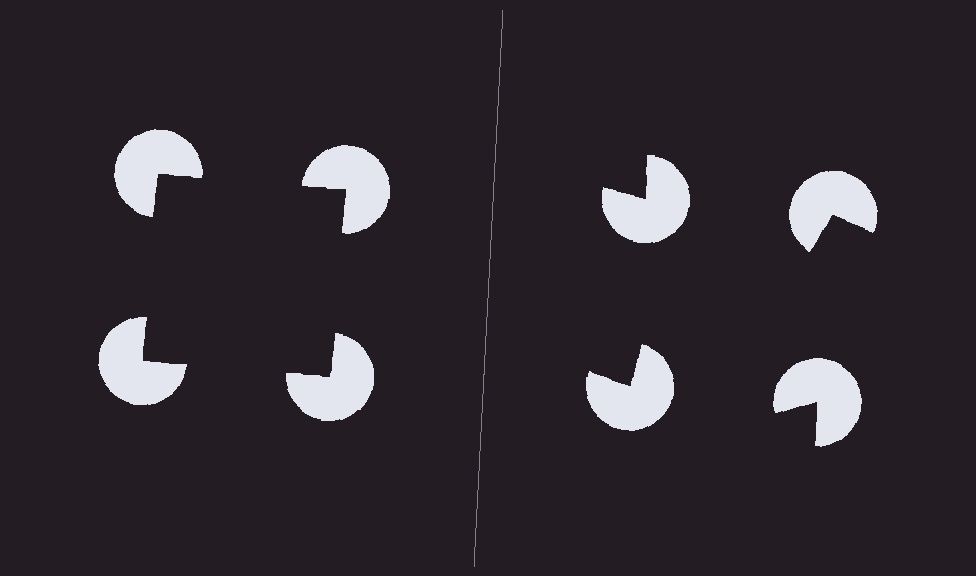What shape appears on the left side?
An illusory square.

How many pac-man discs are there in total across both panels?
8 — 4 on each side.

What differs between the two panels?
The pac-man discs are positioned identically on both sides; only the wedge orientations differ. On the left they align to a square; on the right they are misaligned.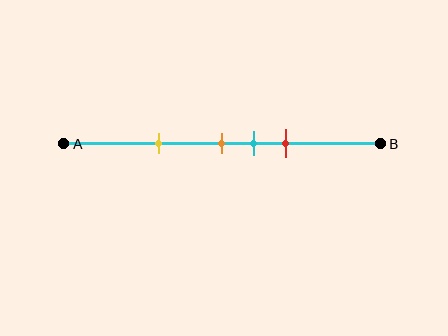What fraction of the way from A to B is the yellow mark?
The yellow mark is approximately 30% (0.3) of the way from A to B.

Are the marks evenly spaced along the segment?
No, the marks are not evenly spaced.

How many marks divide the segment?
There are 4 marks dividing the segment.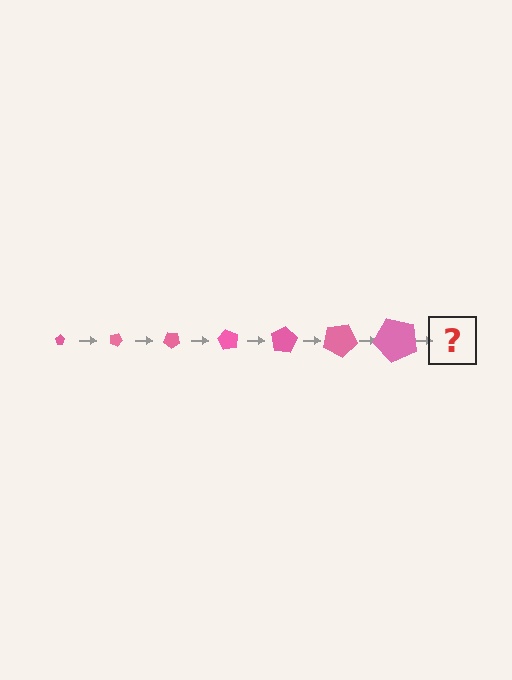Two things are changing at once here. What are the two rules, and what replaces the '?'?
The two rules are that the pentagon grows larger each step and it rotates 20 degrees each step. The '?' should be a pentagon, larger than the previous one and rotated 140 degrees from the start.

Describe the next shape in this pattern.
It should be a pentagon, larger than the previous one and rotated 140 degrees from the start.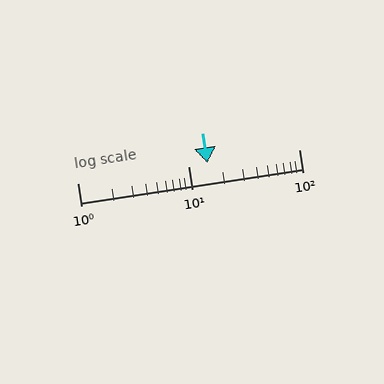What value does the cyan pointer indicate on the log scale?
The pointer indicates approximately 15.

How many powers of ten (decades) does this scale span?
The scale spans 2 decades, from 1 to 100.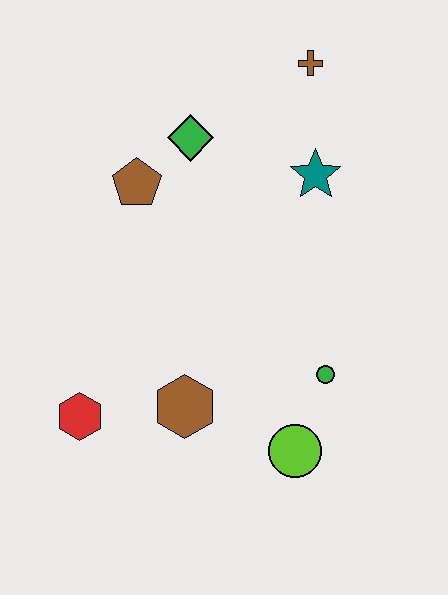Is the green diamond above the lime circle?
Yes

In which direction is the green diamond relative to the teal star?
The green diamond is to the left of the teal star.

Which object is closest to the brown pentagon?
The green diamond is closest to the brown pentagon.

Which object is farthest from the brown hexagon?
The brown cross is farthest from the brown hexagon.